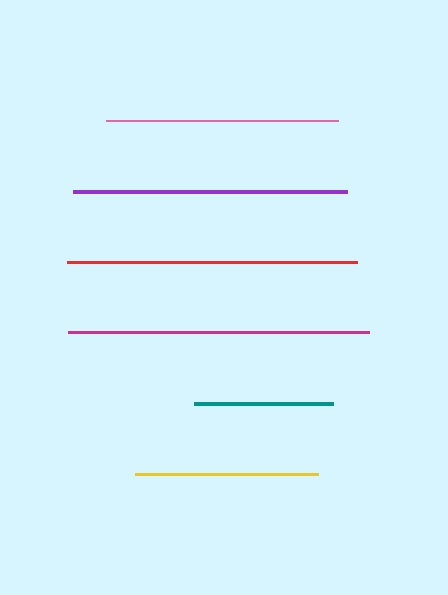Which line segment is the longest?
The magenta line is the longest at approximately 301 pixels.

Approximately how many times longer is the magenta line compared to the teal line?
The magenta line is approximately 2.2 times the length of the teal line.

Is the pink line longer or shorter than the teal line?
The pink line is longer than the teal line.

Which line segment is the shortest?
The teal line is the shortest at approximately 139 pixels.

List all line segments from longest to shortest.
From longest to shortest: magenta, red, purple, pink, yellow, teal.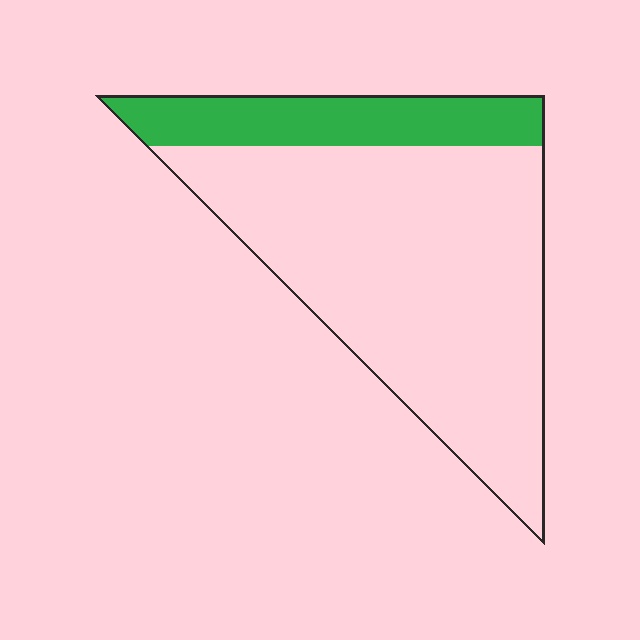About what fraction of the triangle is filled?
About one fifth (1/5).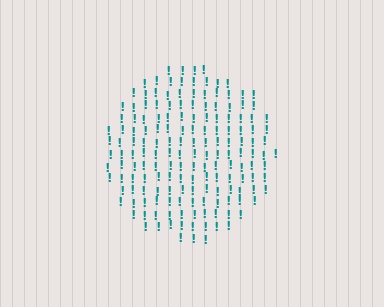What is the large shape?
The large shape is a circle.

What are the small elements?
The small elements are exclamation marks.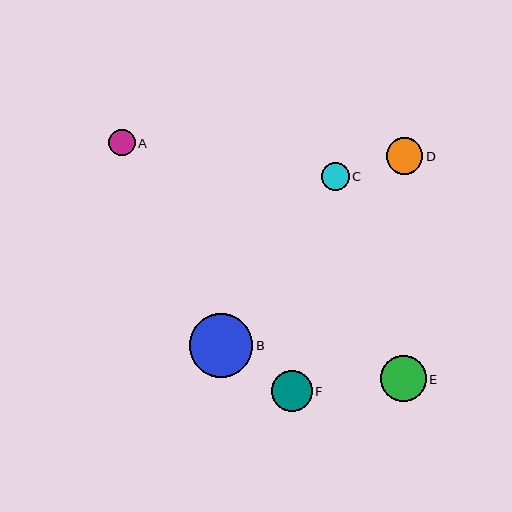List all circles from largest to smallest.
From largest to smallest: B, E, F, D, C, A.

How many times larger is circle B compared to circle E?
Circle B is approximately 1.4 times the size of circle E.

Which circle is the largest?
Circle B is the largest with a size of approximately 63 pixels.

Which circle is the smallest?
Circle A is the smallest with a size of approximately 26 pixels.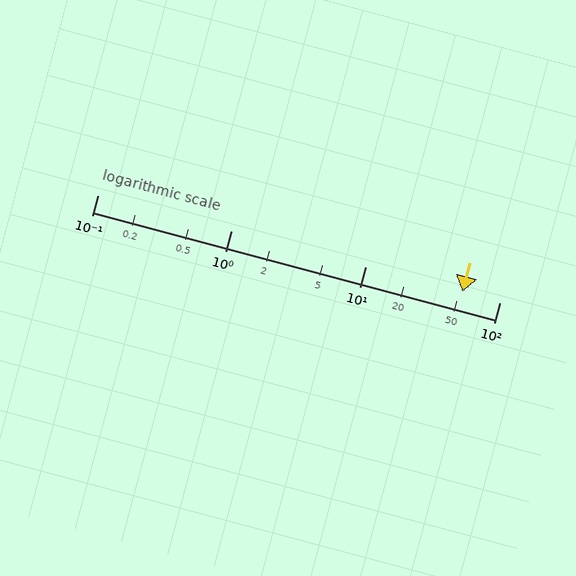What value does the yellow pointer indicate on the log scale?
The pointer indicates approximately 53.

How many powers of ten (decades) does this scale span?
The scale spans 3 decades, from 0.1 to 100.